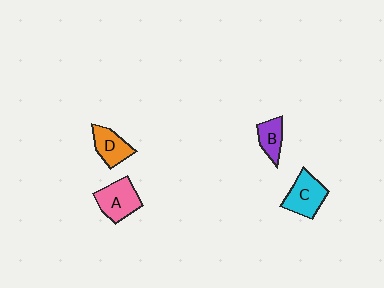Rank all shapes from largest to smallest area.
From largest to smallest: C (cyan), A (pink), D (orange), B (purple).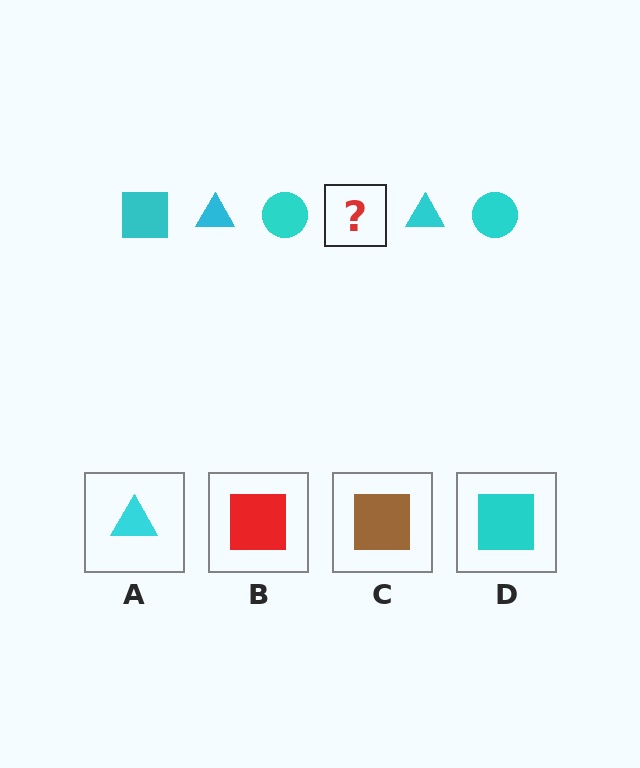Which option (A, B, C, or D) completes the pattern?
D.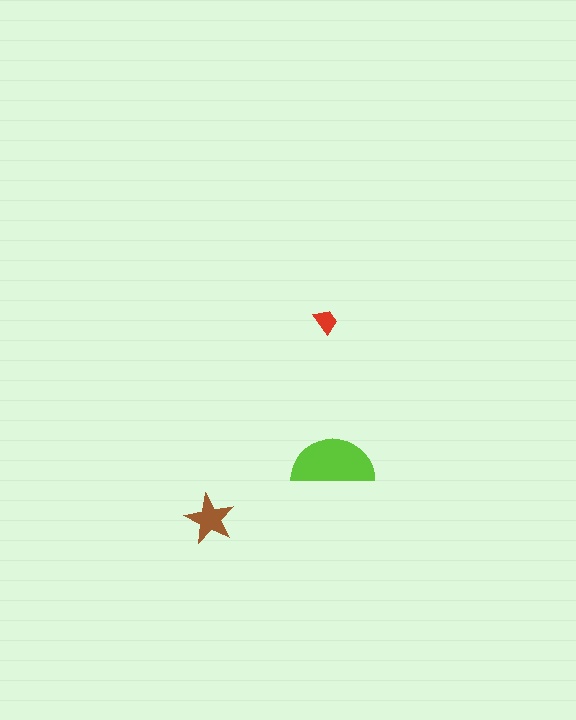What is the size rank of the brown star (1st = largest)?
2nd.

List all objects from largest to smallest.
The lime semicircle, the brown star, the red trapezoid.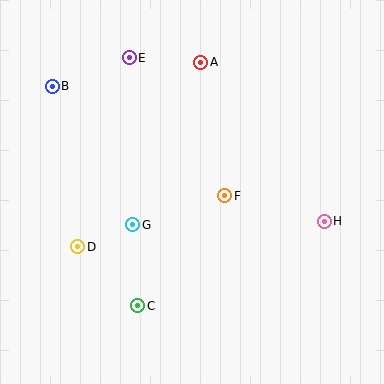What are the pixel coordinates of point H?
Point H is at (324, 221).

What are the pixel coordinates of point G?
Point G is at (133, 225).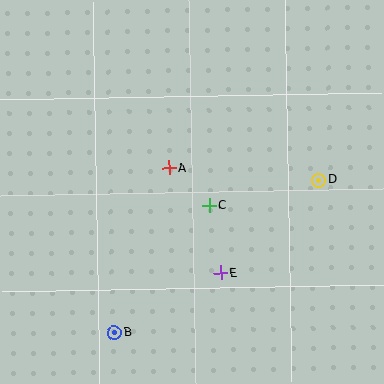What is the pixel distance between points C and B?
The distance between C and B is 159 pixels.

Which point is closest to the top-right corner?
Point D is closest to the top-right corner.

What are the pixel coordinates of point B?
Point B is at (114, 333).